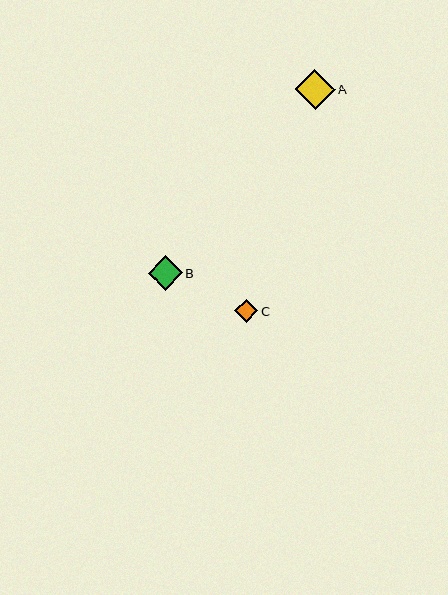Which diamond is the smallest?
Diamond C is the smallest with a size of approximately 23 pixels.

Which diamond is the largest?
Diamond A is the largest with a size of approximately 40 pixels.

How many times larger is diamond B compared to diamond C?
Diamond B is approximately 1.5 times the size of diamond C.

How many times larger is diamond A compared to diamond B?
Diamond A is approximately 1.2 times the size of diamond B.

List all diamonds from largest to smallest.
From largest to smallest: A, B, C.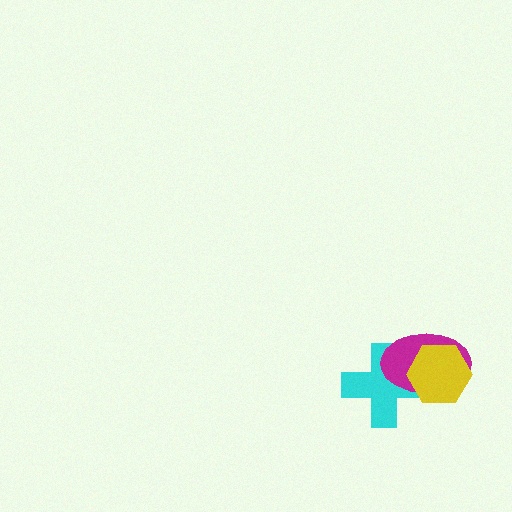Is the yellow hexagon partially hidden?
No, no other shape covers it.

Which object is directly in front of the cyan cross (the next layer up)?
The magenta ellipse is directly in front of the cyan cross.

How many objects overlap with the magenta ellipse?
2 objects overlap with the magenta ellipse.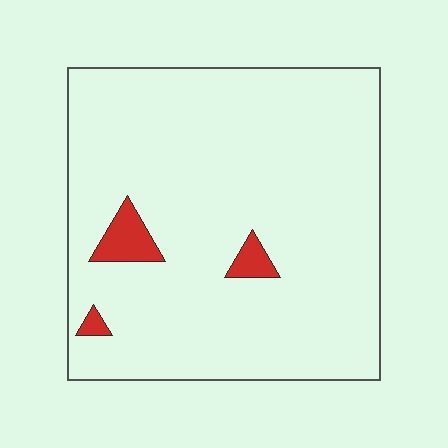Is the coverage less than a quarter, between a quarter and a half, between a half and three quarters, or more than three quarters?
Less than a quarter.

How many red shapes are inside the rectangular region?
3.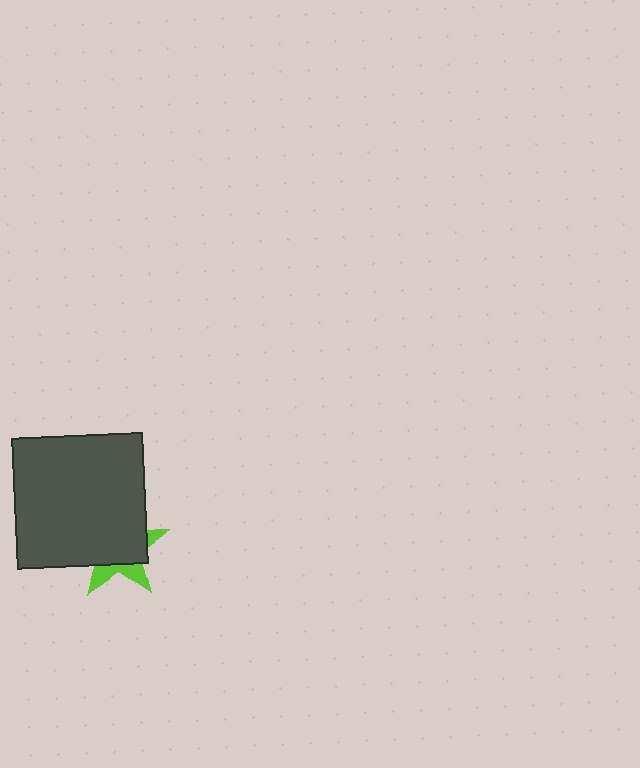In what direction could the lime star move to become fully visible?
The lime star could move toward the lower-right. That would shift it out from behind the dark gray square entirely.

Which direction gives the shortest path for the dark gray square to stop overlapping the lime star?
Moving toward the upper-left gives the shortest separation.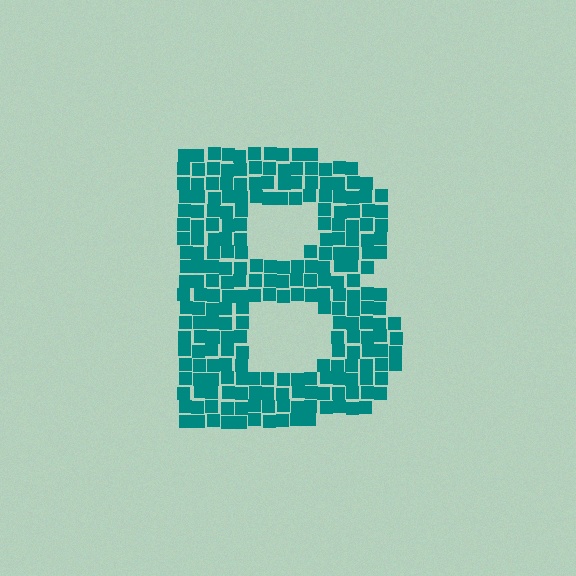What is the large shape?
The large shape is the letter B.